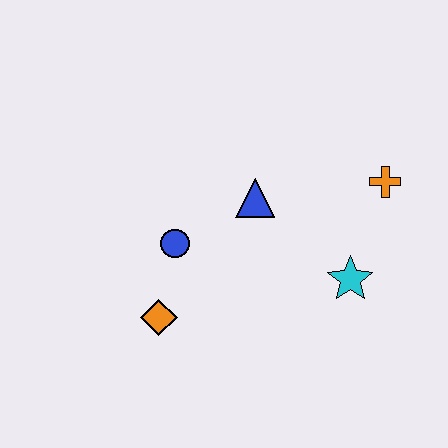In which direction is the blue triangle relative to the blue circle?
The blue triangle is to the right of the blue circle.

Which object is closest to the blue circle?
The orange diamond is closest to the blue circle.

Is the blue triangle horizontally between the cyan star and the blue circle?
Yes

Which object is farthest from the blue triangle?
The orange diamond is farthest from the blue triangle.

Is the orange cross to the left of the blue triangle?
No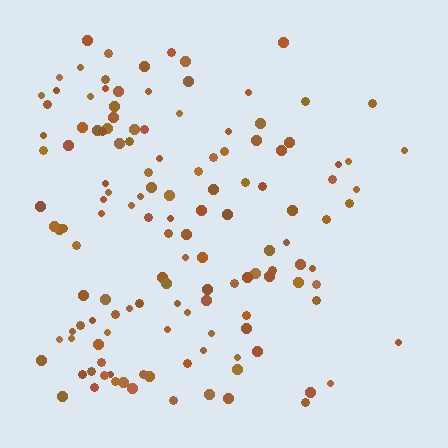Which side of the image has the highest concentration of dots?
The left.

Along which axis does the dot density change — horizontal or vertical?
Horizontal.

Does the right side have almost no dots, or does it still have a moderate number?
Still a moderate number, just noticeably fewer than the left.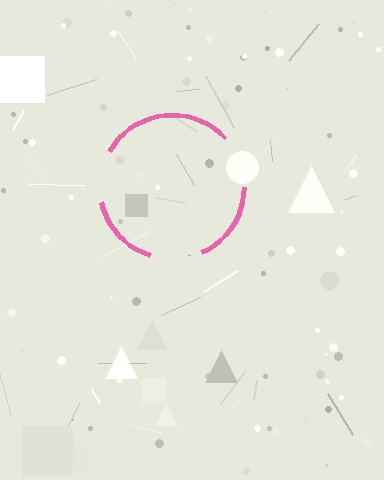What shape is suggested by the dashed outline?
The dashed outline suggests a circle.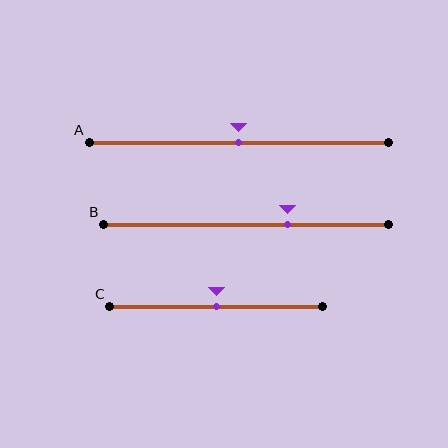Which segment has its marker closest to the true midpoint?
Segment A has its marker closest to the true midpoint.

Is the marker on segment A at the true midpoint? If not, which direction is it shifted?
Yes, the marker on segment A is at the true midpoint.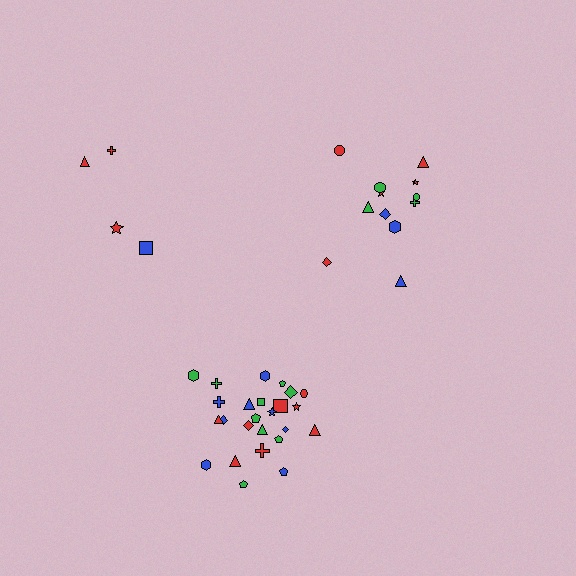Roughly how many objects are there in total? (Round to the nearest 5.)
Roughly 40 objects in total.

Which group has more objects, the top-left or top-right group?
The top-right group.